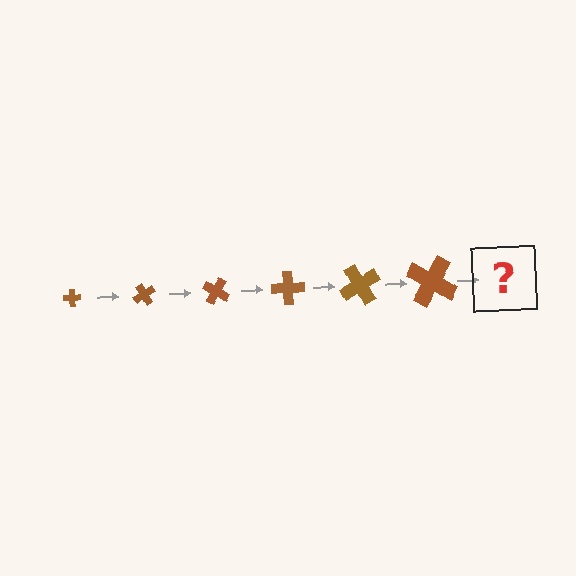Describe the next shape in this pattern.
It should be a cross, larger than the previous one and rotated 360 degrees from the start.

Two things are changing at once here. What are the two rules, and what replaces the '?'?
The two rules are that the cross grows larger each step and it rotates 60 degrees each step. The '?' should be a cross, larger than the previous one and rotated 360 degrees from the start.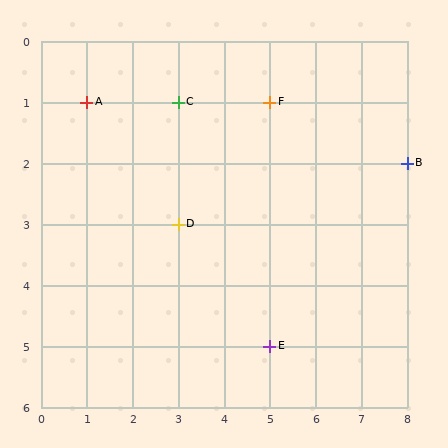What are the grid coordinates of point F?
Point F is at grid coordinates (5, 1).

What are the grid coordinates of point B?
Point B is at grid coordinates (8, 2).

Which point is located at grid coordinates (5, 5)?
Point E is at (5, 5).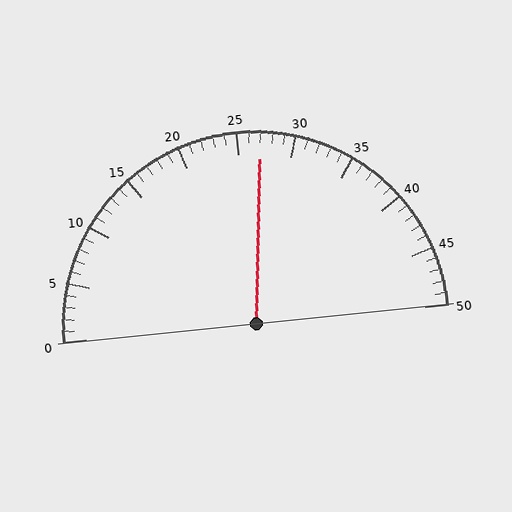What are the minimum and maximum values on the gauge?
The gauge ranges from 0 to 50.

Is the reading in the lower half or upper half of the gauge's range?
The reading is in the upper half of the range (0 to 50).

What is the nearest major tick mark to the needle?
The nearest major tick mark is 25.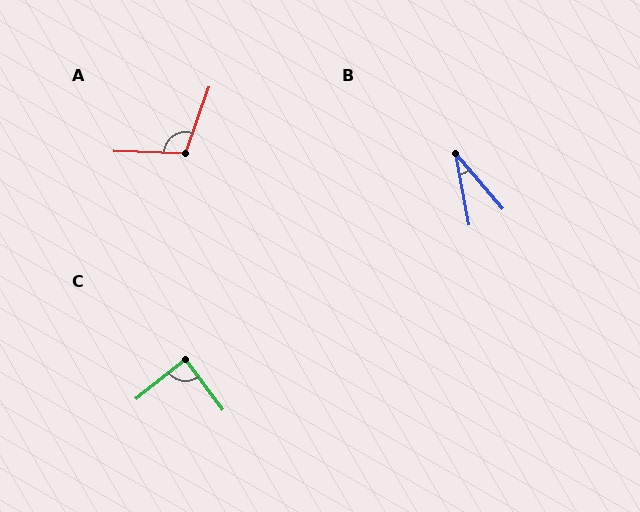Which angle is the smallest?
B, at approximately 29 degrees.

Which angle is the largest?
A, at approximately 107 degrees.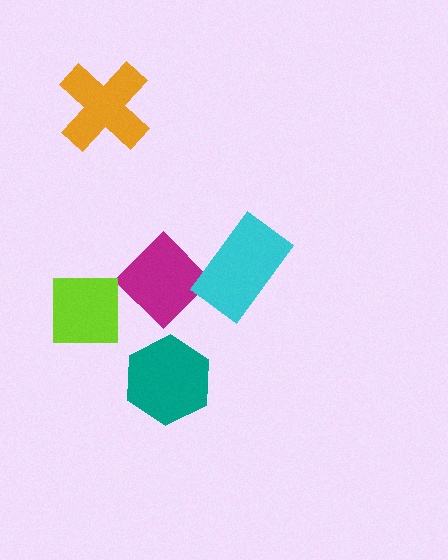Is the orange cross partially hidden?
No, no other shape covers it.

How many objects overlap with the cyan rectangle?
1 object overlaps with the cyan rectangle.